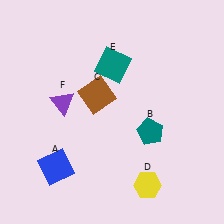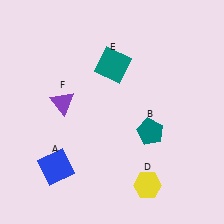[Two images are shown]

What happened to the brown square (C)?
The brown square (C) was removed in Image 2. It was in the top-left area of Image 1.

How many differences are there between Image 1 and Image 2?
There is 1 difference between the two images.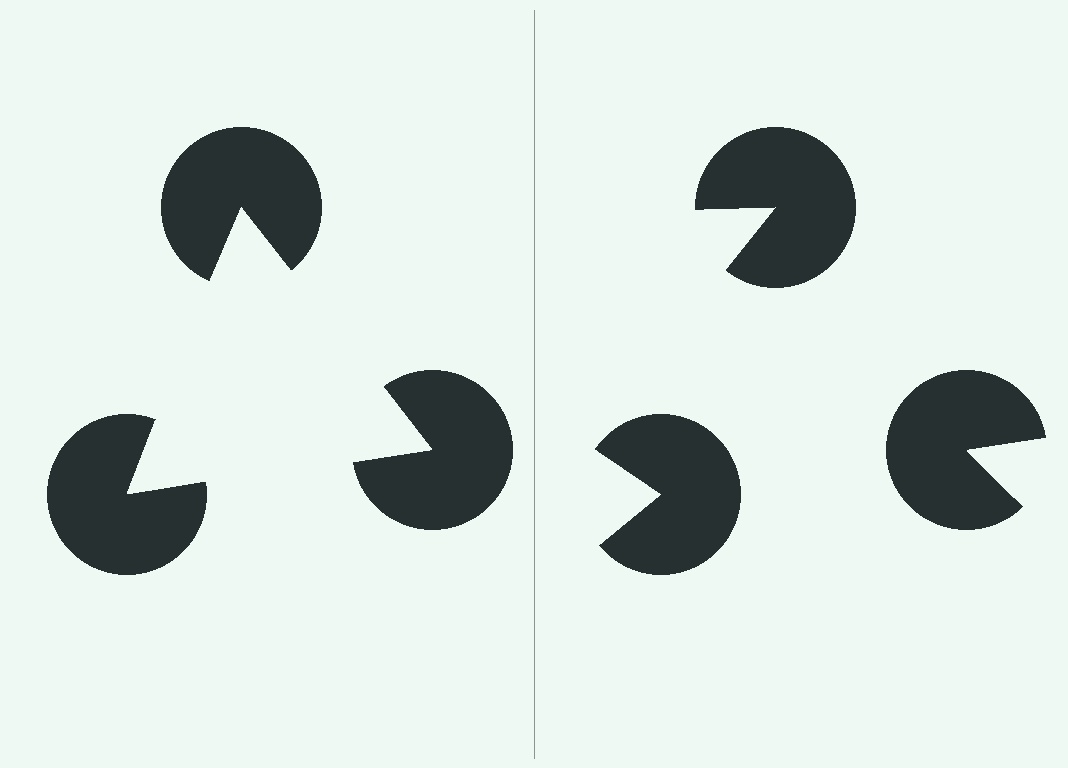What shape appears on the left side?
An illusory triangle.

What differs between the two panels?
The pac-man discs are positioned identically on both sides; only the wedge orientations differ. On the left they align to a triangle; on the right they are misaligned.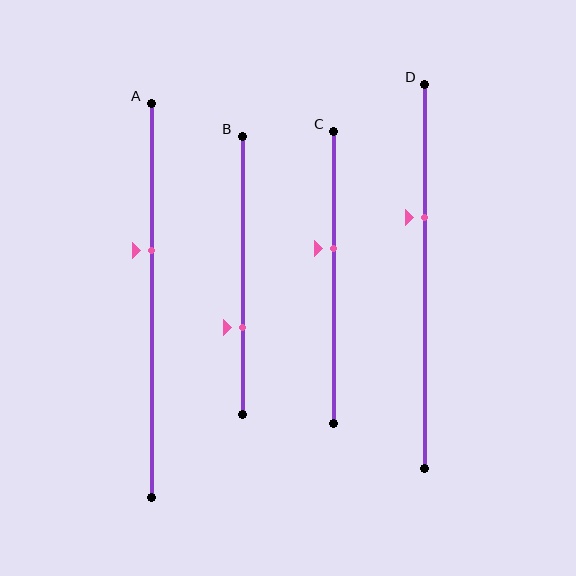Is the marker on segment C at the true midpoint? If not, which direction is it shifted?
No, the marker on segment C is shifted upward by about 10% of the segment length.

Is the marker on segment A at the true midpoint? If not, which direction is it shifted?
No, the marker on segment A is shifted upward by about 13% of the segment length.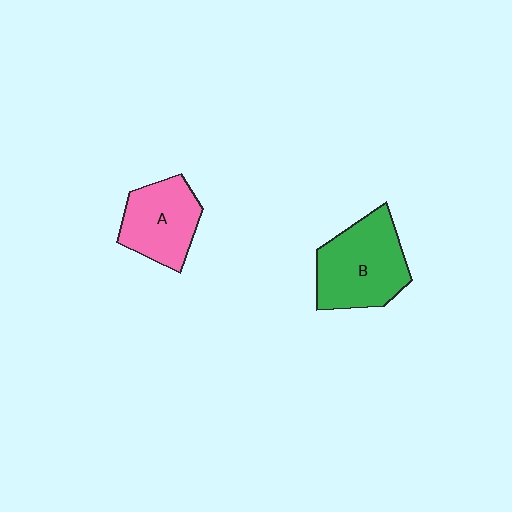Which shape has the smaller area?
Shape A (pink).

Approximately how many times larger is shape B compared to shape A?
Approximately 1.3 times.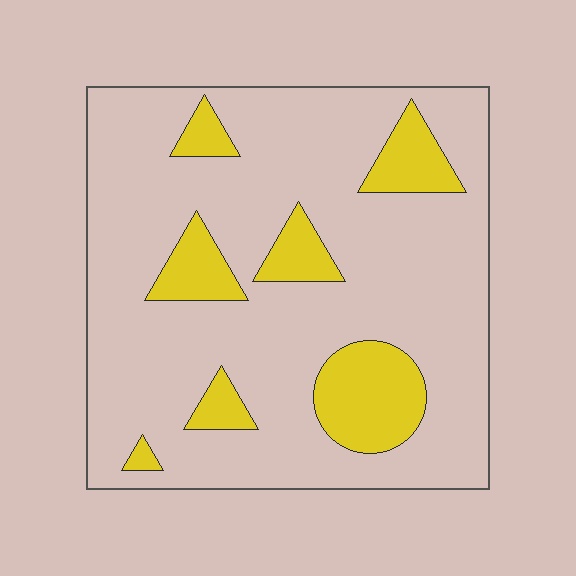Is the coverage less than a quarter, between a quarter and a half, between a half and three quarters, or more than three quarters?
Less than a quarter.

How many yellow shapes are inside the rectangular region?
7.